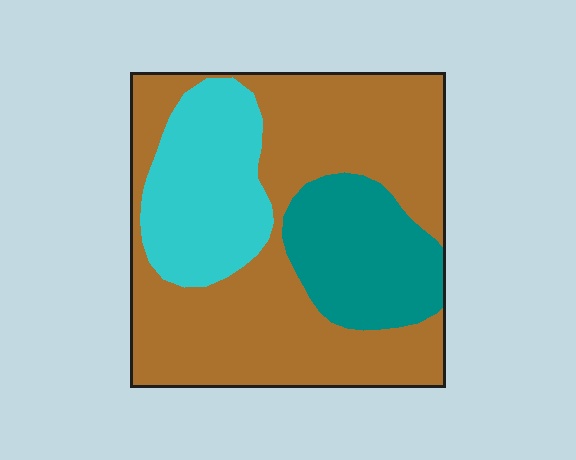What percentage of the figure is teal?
Teal takes up less than a quarter of the figure.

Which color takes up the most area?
Brown, at roughly 60%.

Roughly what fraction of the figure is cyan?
Cyan covers about 20% of the figure.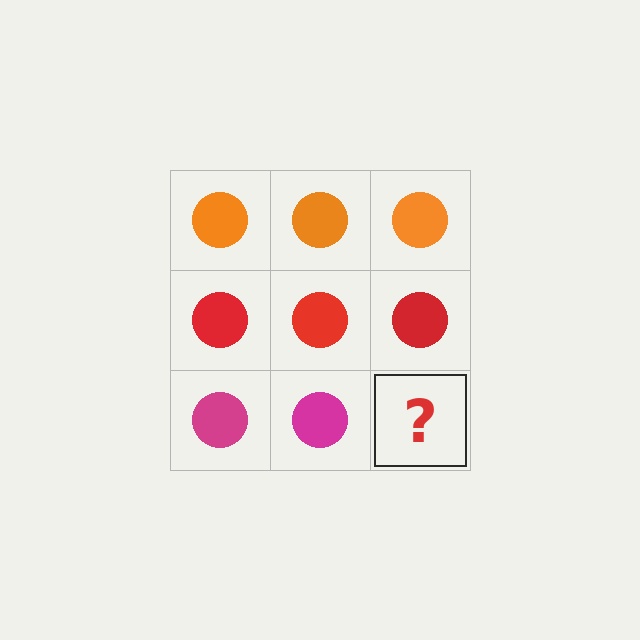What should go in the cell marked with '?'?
The missing cell should contain a magenta circle.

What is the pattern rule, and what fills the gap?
The rule is that each row has a consistent color. The gap should be filled with a magenta circle.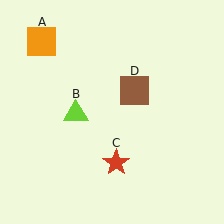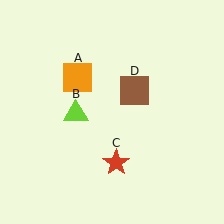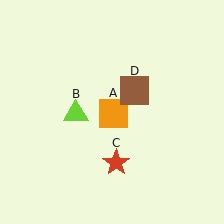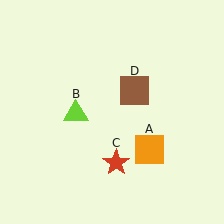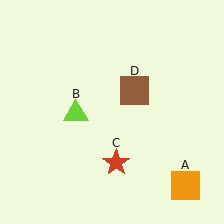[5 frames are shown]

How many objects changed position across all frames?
1 object changed position: orange square (object A).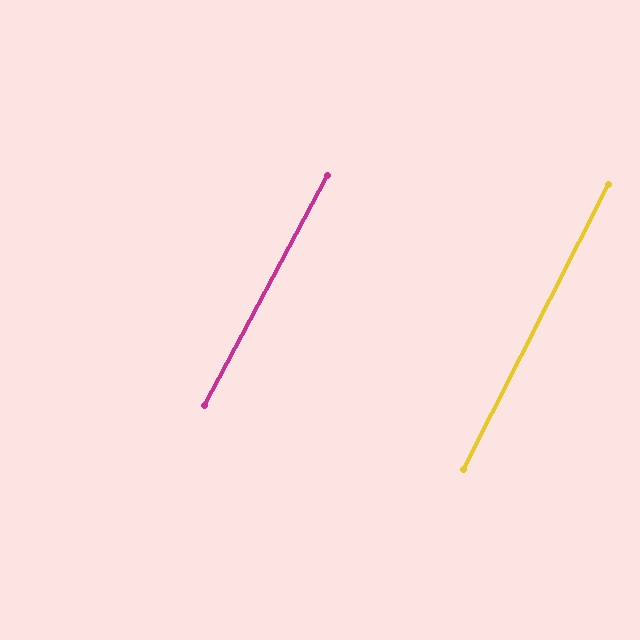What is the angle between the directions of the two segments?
Approximately 1 degree.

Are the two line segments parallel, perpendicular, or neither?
Parallel — their directions differ by only 1.1°.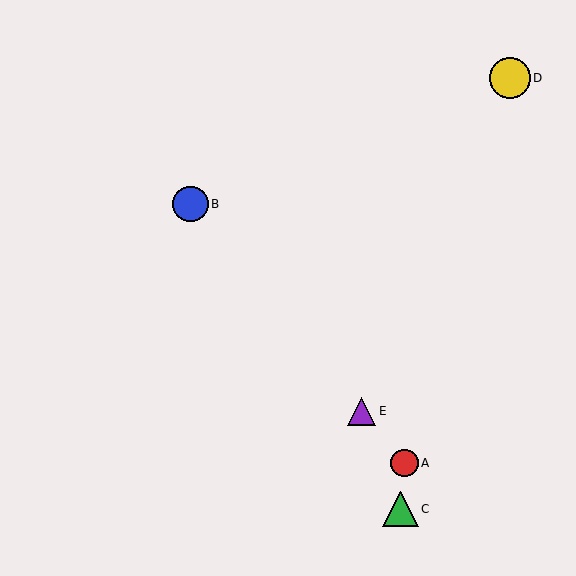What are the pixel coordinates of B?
Object B is at (190, 204).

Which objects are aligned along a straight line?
Objects A, B, E are aligned along a straight line.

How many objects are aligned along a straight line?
3 objects (A, B, E) are aligned along a straight line.